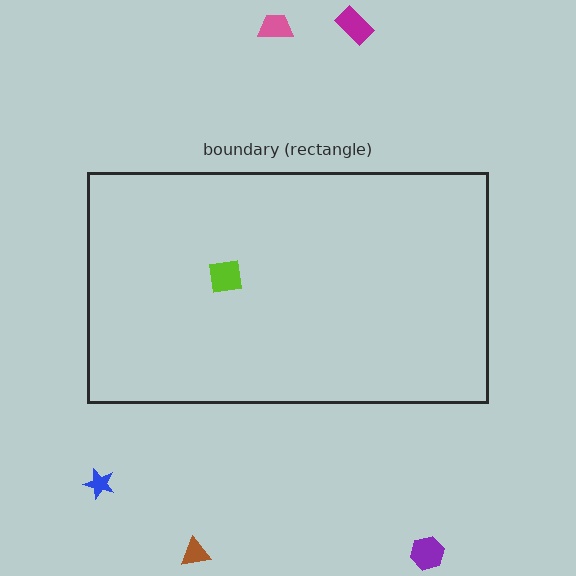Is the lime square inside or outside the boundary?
Inside.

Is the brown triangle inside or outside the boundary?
Outside.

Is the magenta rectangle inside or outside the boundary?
Outside.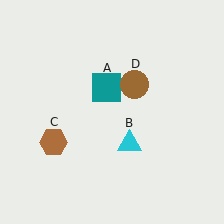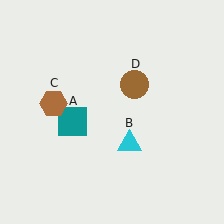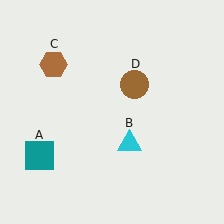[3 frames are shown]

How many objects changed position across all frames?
2 objects changed position: teal square (object A), brown hexagon (object C).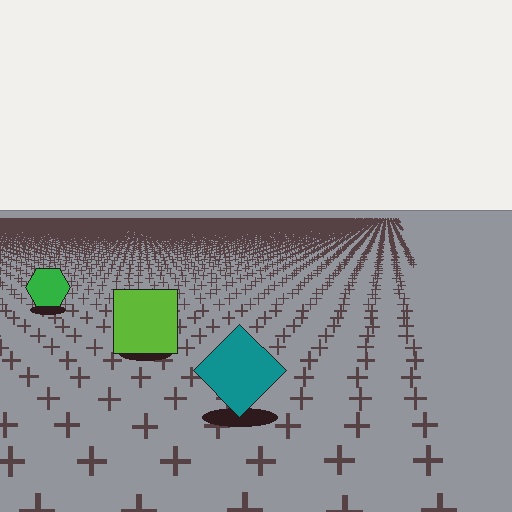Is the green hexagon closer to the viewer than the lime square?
No. The lime square is closer — you can tell from the texture gradient: the ground texture is coarser near it.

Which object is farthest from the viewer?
The green hexagon is farthest from the viewer. It appears smaller and the ground texture around it is denser.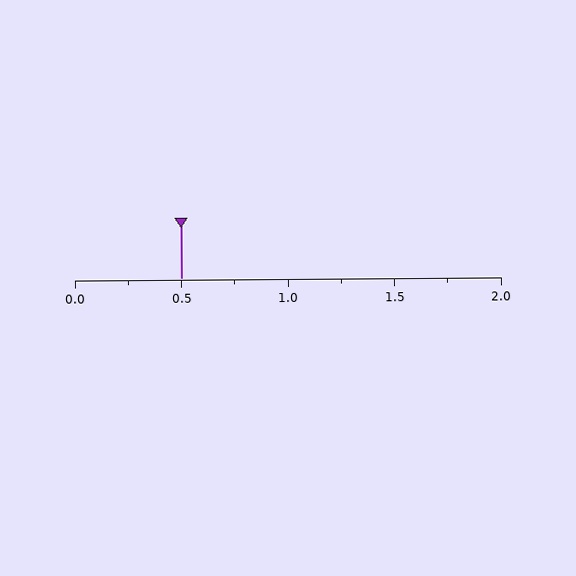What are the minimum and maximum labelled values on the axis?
The axis runs from 0.0 to 2.0.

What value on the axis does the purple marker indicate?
The marker indicates approximately 0.5.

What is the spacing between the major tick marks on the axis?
The major ticks are spaced 0.5 apart.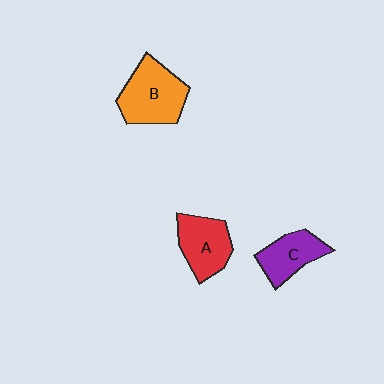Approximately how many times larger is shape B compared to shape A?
Approximately 1.3 times.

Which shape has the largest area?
Shape B (orange).